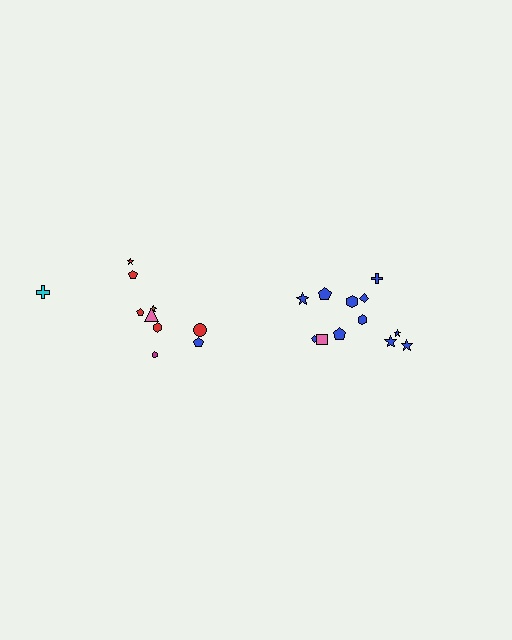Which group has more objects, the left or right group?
The right group.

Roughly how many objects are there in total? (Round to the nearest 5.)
Roughly 20 objects in total.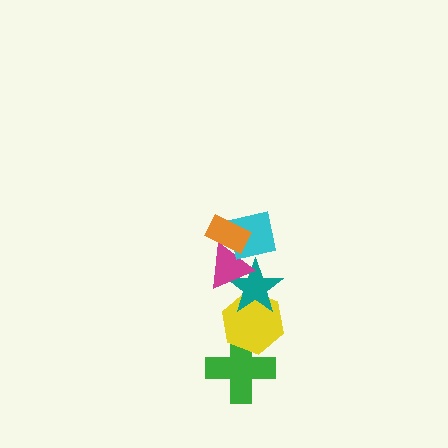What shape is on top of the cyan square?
The orange rectangle is on top of the cyan square.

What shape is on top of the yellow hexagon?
The teal star is on top of the yellow hexagon.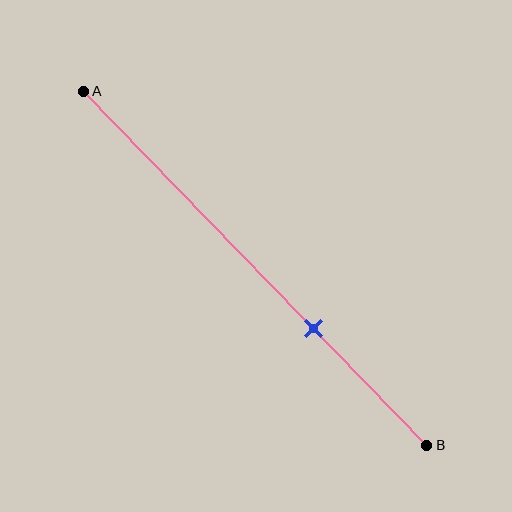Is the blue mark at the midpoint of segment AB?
No, the mark is at about 65% from A, not at the 50% midpoint.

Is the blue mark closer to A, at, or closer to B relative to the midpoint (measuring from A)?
The blue mark is closer to point B than the midpoint of segment AB.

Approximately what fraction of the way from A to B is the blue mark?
The blue mark is approximately 65% of the way from A to B.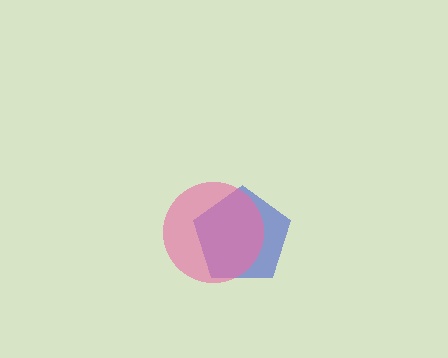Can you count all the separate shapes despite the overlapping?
Yes, there are 2 separate shapes.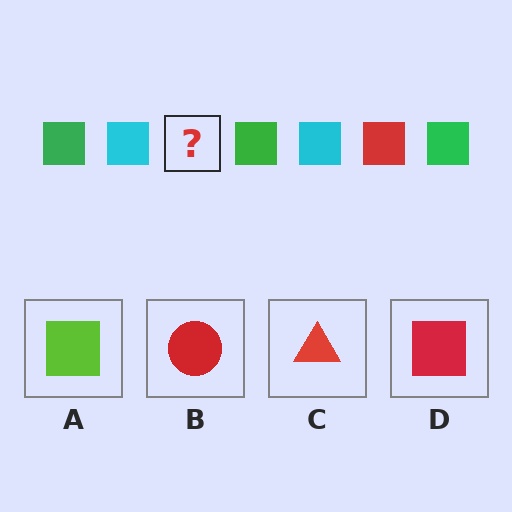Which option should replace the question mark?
Option D.